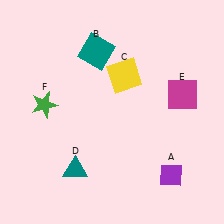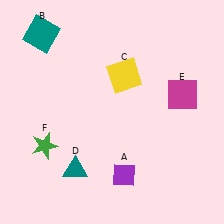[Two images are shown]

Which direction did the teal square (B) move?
The teal square (B) moved left.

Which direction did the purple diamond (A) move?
The purple diamond (A) moved left.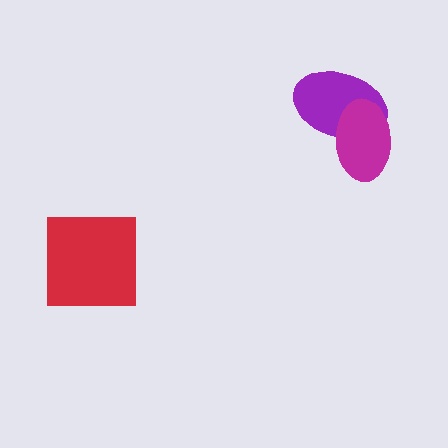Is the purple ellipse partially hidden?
Yes, it is partially covered by another shape.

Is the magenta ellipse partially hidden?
No, no other shape covers it.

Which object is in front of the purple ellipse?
The magenta ellipse is in front of the purple ellipse.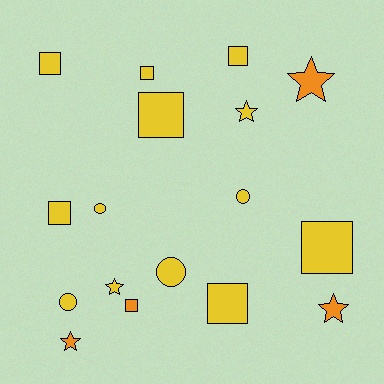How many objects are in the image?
There are 17 objects.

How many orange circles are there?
There are no orange circles.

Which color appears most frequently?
Yellow, with 13 objects.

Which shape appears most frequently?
Square, with 8 objects.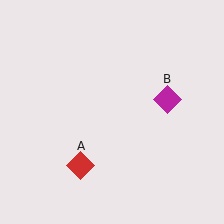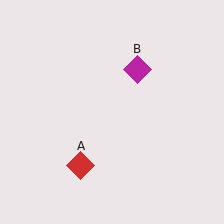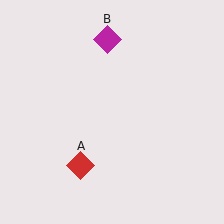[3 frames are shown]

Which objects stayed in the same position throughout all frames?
Red diamond (object A) remained stationary.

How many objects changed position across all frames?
1 object changed position: magenta diamond (object B).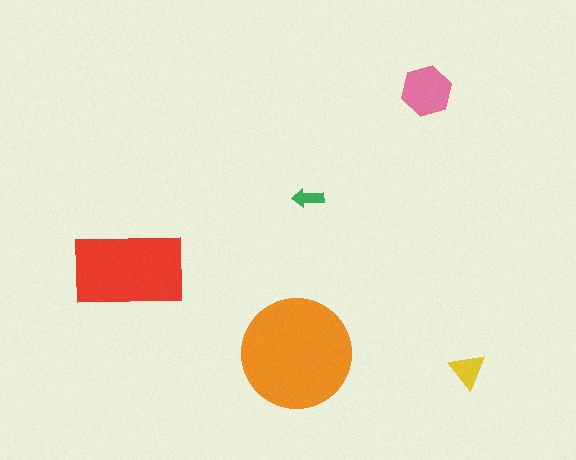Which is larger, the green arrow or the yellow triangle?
The yellow triangle.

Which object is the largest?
The orange circle.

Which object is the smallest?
The green arrow.